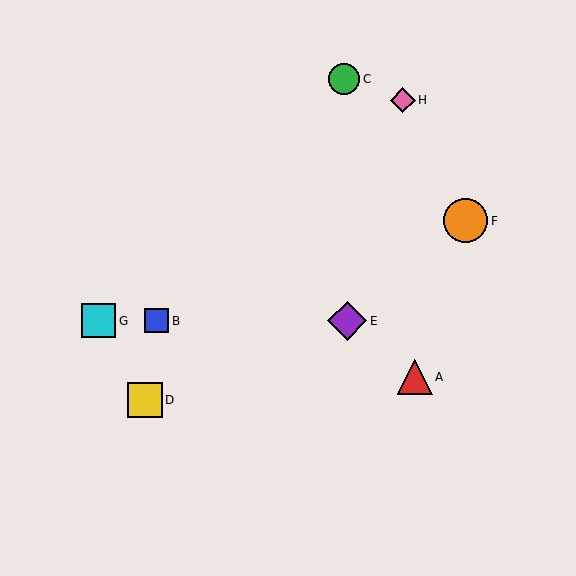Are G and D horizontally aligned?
No, G is at y≈321 and D is at y≈400.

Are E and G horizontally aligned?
Yes, both are at y≈321.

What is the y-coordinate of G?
Object G is at y≈321.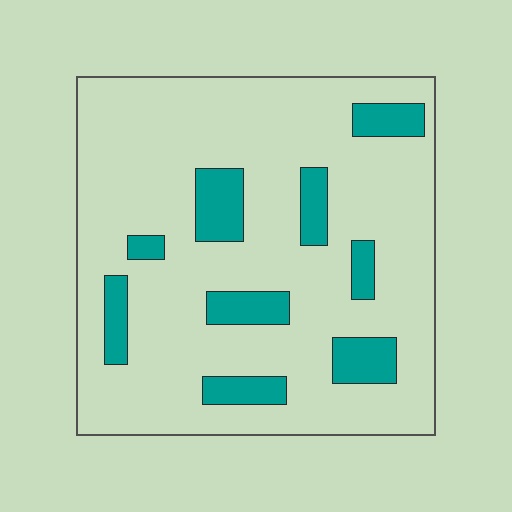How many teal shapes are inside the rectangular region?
9.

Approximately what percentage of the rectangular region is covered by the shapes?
Approximately 15%.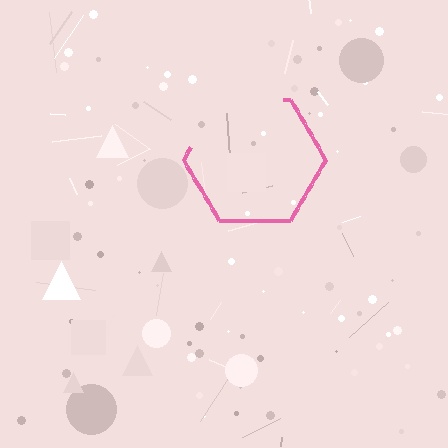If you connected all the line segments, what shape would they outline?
They would outline a hexagon.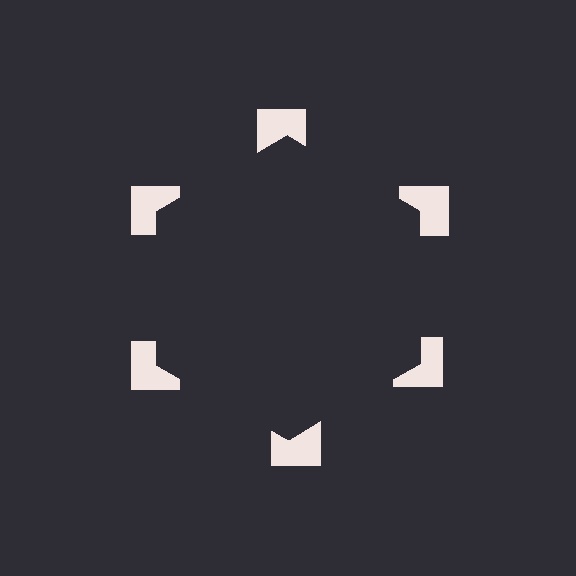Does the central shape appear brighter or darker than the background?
It typically appears slightly darker than the background, even though no actual brightness change is drawn.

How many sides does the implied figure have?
6 sides.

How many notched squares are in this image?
There are 6 — one at each vertex of the illusory hexagon.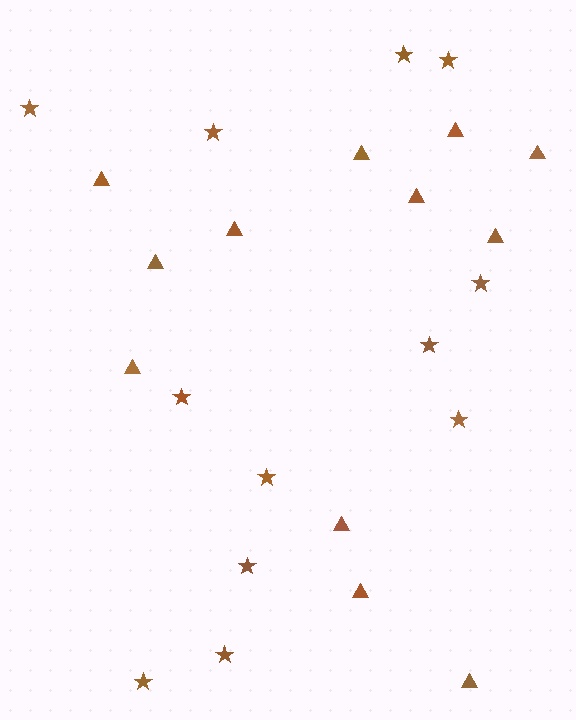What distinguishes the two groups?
There are 2 groups: one group of stars (12) and one group of triangles (12).